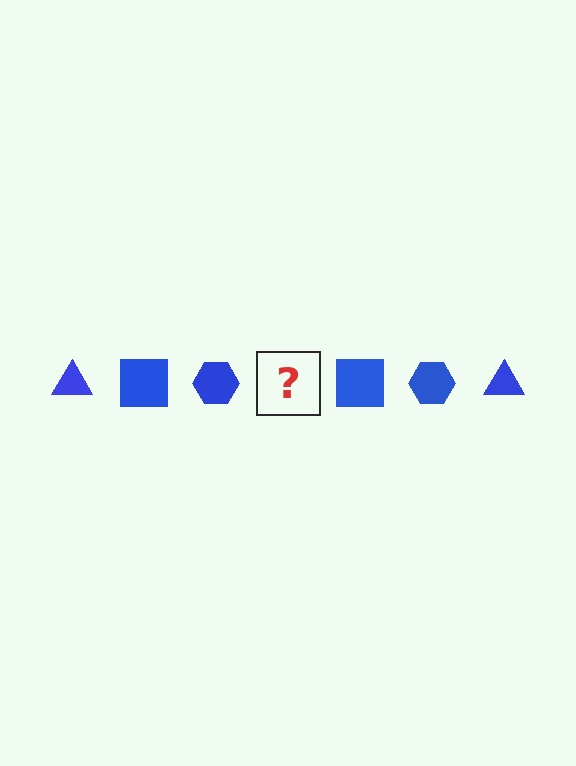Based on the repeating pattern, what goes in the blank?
The blank should be a blue triangle.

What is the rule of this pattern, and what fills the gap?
The rule is that the pattern cycles through triangle, square, hexagon shapes in blue. The gap should be filled with a blue triangle.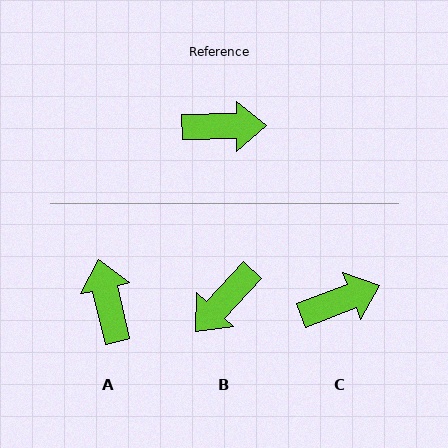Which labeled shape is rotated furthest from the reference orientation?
B, about 134 degrees away.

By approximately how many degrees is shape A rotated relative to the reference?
Approximately 102 degrees counter-clockwise.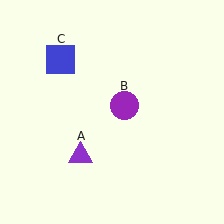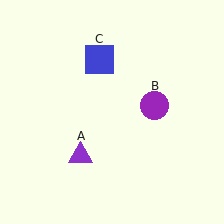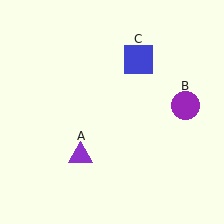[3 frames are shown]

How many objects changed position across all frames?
2 objects changed position: purple circle (object B), blue square (object C).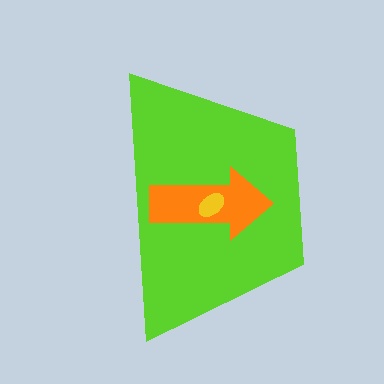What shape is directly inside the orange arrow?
The yellow ellipse.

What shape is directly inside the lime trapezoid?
The orange arrow.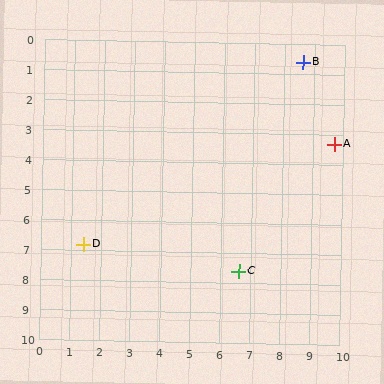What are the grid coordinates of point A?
Point A is at approximately (9.7, 3.3).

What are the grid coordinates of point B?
Point B is at approximately (8.6, 0.6).